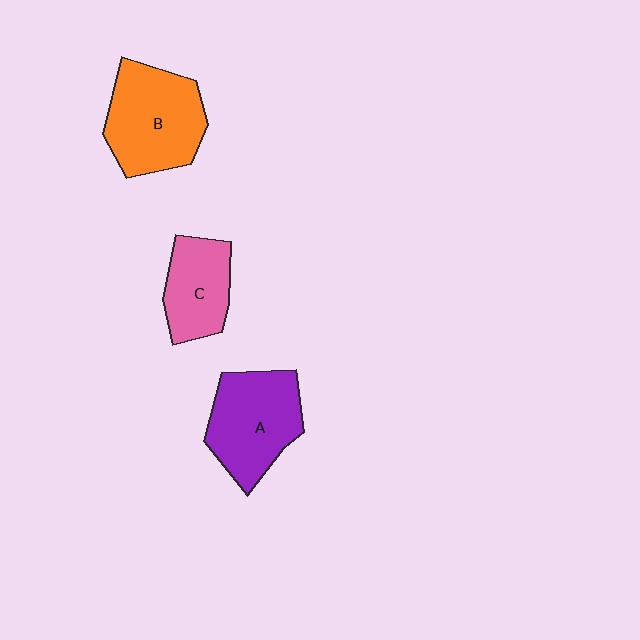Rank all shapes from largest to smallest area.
From largest to smallest: B (orange), A (purple), C (pink).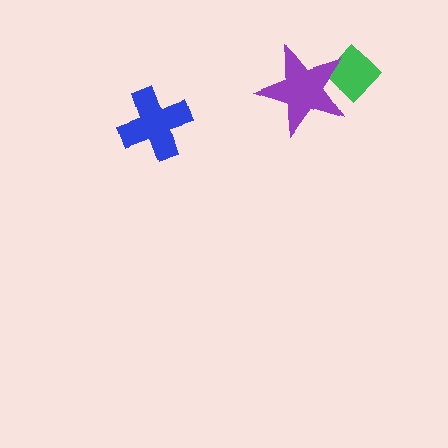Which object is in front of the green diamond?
The purple star is in front of the green diamond.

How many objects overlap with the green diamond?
1 object overlaps with the green diamond.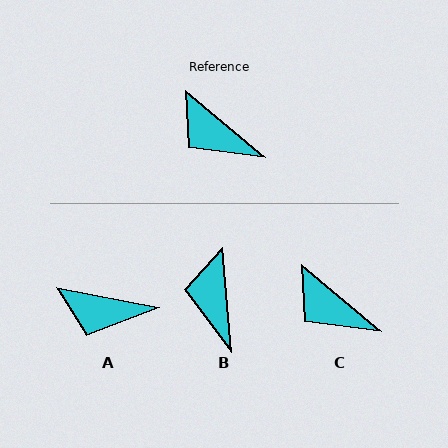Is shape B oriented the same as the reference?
No, it is off by about 45 degrees.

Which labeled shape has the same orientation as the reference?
C.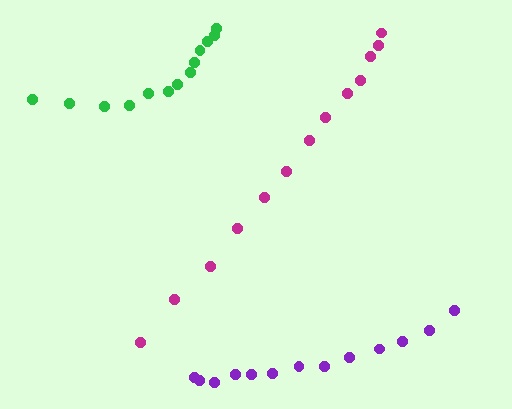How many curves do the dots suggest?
There are 3 distinct paths.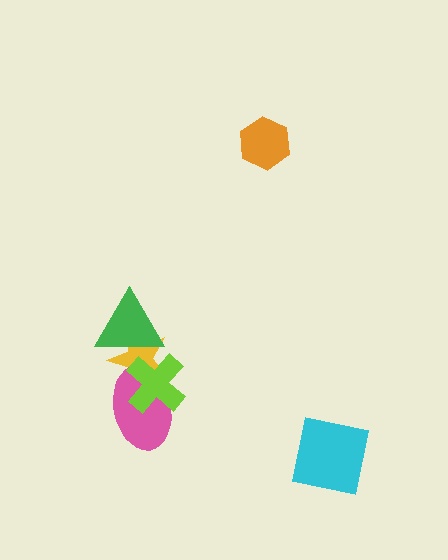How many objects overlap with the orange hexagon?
0 objects overlap with the orange hexagon.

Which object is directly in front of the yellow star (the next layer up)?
The pink ellipse is directly in front of the yellow star.